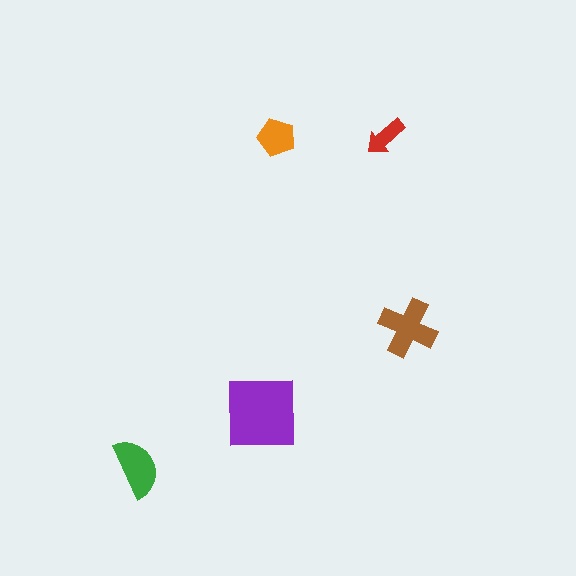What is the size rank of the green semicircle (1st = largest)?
3rd.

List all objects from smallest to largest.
The red arrow, the orange pentagon, the green semicircle, the brown cross, the purple square.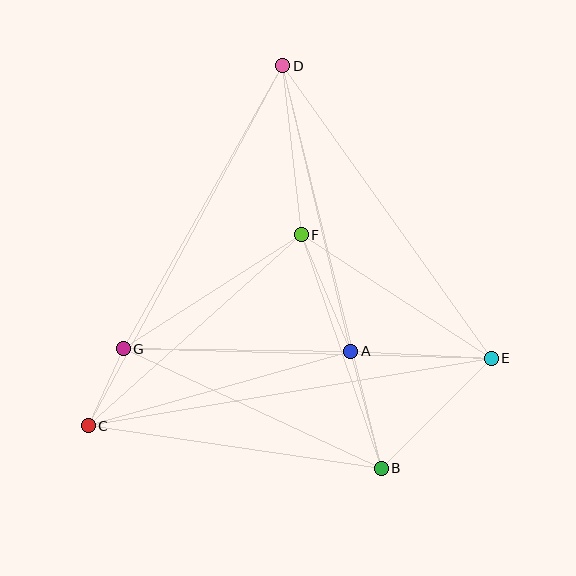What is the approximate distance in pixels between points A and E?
The distance between A and E is approximately 141 pixels.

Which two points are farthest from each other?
Points B and D are farthest from each other.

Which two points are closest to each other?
Points C and G are closest to each other.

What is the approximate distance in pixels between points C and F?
The distance between C and F is approximately 286 pixels.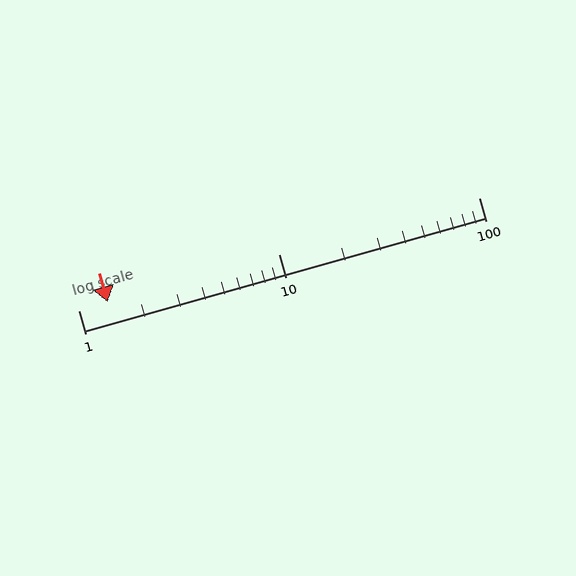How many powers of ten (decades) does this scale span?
The scale spans 2 decades, from 1 to 100.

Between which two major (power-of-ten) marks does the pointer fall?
The pointer is between 1 and 10.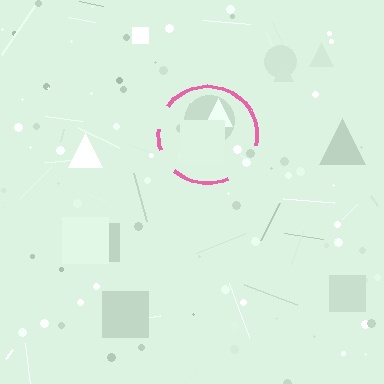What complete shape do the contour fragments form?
The contour fragments form a circle.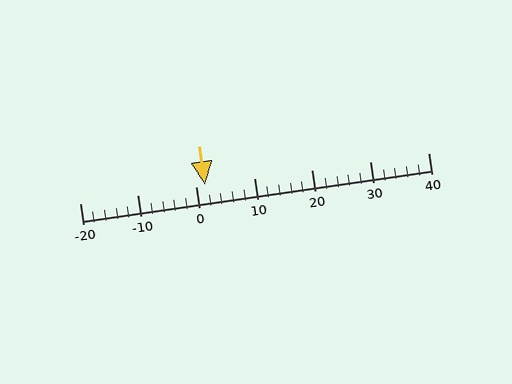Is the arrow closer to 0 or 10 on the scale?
The arrow is closer to 0.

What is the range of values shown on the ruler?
The ruler shows values from -20 to 40.